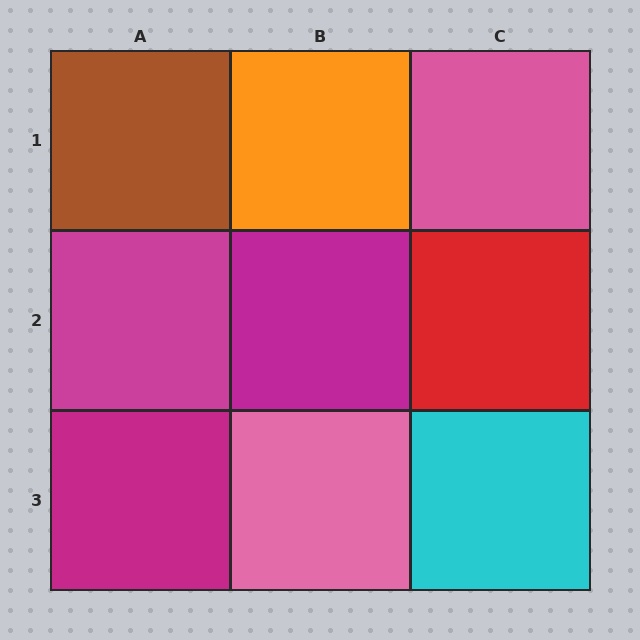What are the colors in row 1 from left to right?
Brown, orange, pink.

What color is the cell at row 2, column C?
Red.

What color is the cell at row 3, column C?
Cyan.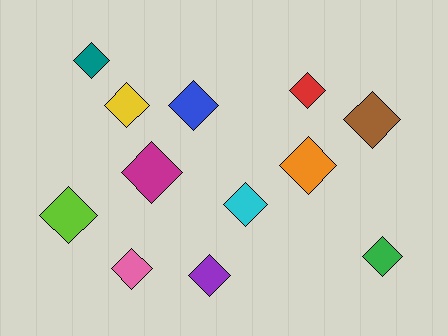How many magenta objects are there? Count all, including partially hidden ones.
There is 1 magenta object.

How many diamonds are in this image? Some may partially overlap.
There are 12 diamonds.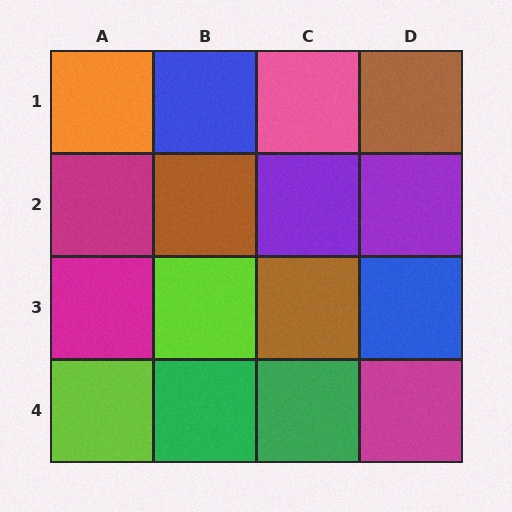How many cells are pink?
1 cell is pink.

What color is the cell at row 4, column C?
Green.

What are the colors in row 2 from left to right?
Magenta, brown, purple, purple.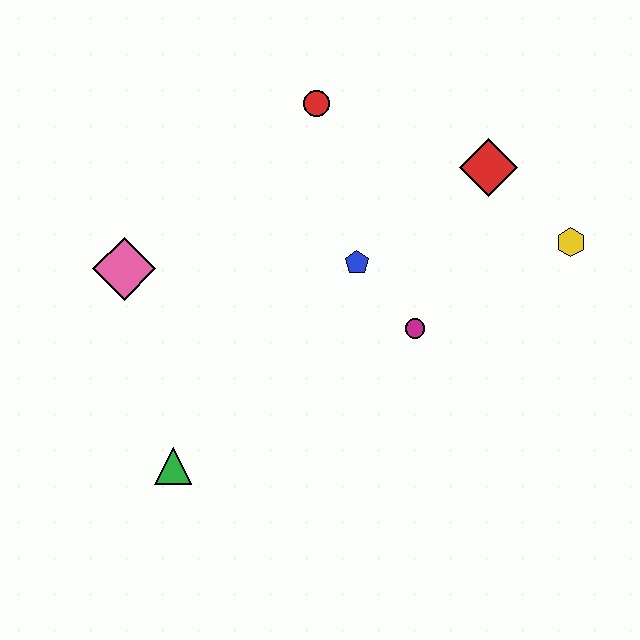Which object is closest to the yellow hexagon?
The red diamond is closest to the yellow hexagon.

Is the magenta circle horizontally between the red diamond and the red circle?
Yes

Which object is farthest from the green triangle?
The yellow hexagon is farthest from the green triangle.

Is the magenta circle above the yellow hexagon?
No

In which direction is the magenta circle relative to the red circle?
The magenta circle is below the red circle.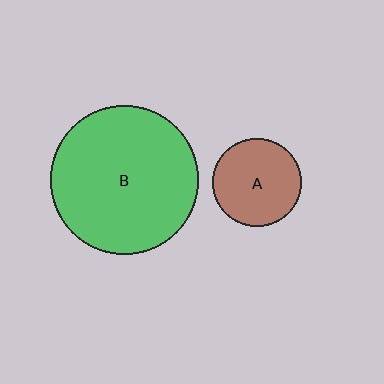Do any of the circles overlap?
No, none of the circles overlap.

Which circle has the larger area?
Circle B (green).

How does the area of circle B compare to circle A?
Approximately 2.8 times.